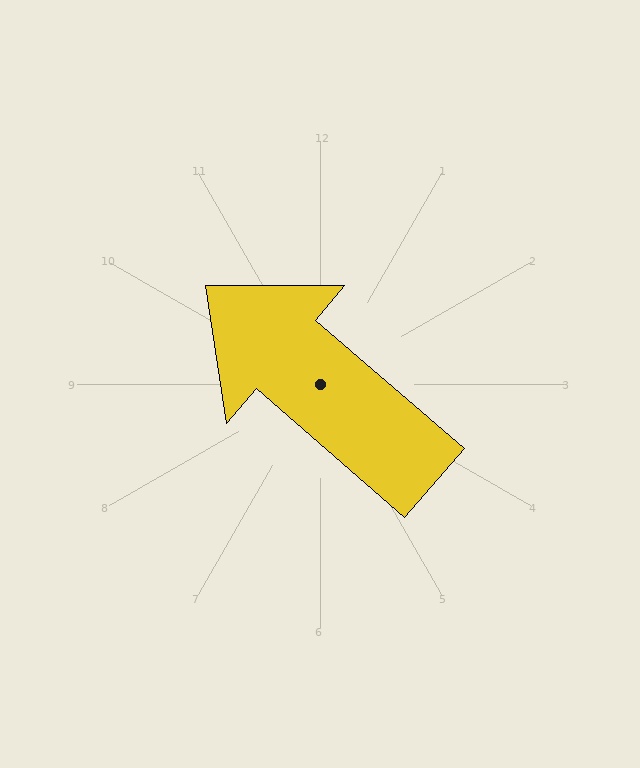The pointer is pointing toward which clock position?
Roughly 10 o'clock.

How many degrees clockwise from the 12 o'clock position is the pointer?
Approximately 311 degrees.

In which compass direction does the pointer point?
Northwest.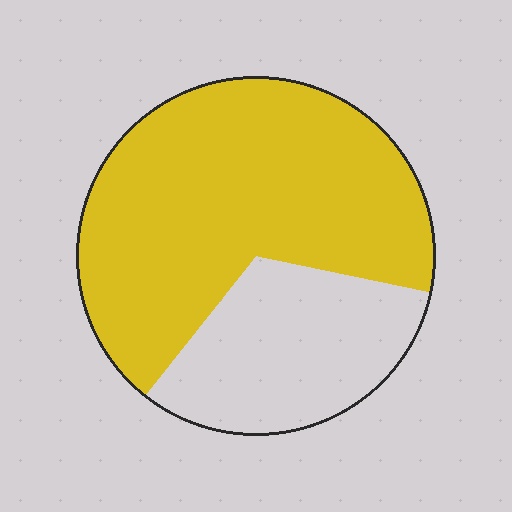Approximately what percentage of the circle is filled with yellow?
Approximately 70%.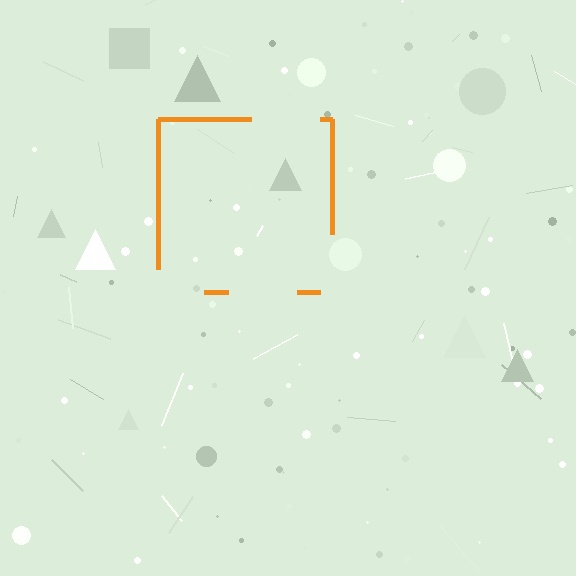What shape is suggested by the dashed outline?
The dashed outline suggests a square.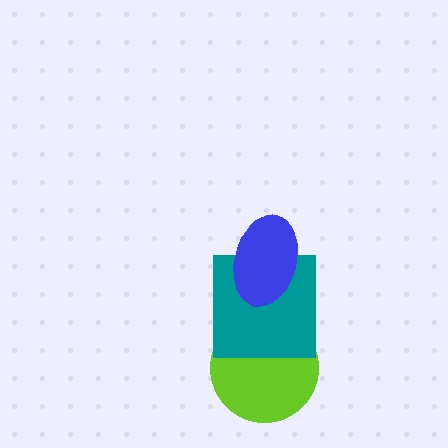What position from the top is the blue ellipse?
The blue ellipse is 1st from the top.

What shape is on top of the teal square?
The blue ellipse is on top of the teal square.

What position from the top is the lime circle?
The lime circle is 3rd from the top.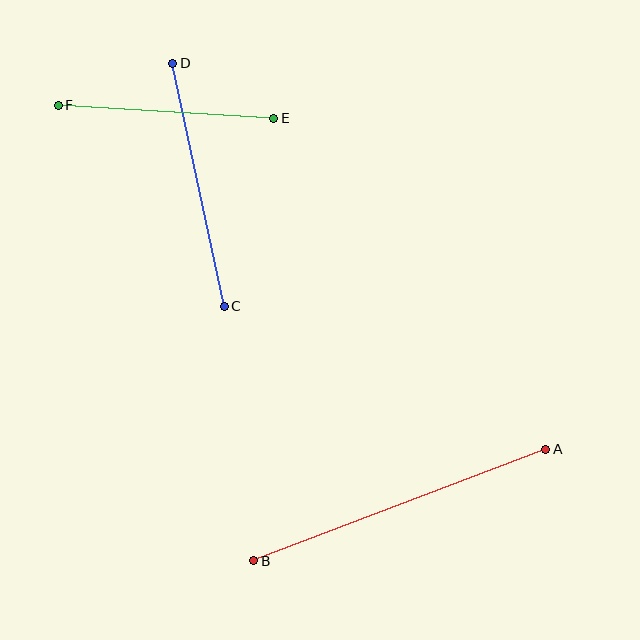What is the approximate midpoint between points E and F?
The midpoint is at approximately (166, 112) pixels.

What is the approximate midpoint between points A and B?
The midpoint is at approximately (400, 505) pixels.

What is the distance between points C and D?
The distance is approximately 248 pixels.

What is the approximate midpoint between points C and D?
The midpoint is at approximately (198, 185) pixels.